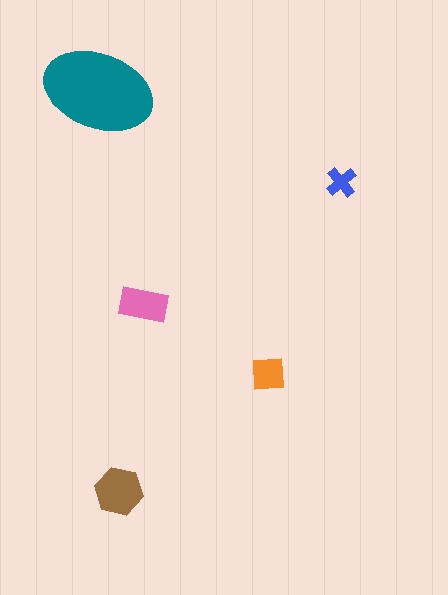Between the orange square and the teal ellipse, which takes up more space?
The teal ellipse.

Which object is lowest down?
The brown hexagon is bottommost.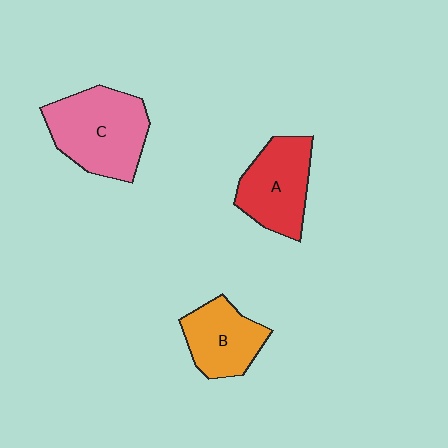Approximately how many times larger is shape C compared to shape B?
Approximately 1.5 times.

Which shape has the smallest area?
Shape B (orange).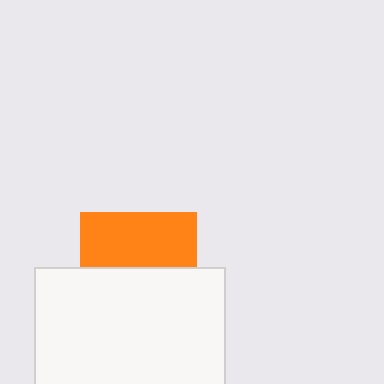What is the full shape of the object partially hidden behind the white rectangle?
The partially hidden object is an orange square.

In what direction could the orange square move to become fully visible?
The orange square could move up. That would shift it out from behind the white rectangle entirely.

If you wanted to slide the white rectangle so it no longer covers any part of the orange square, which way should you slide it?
Slide it down — that is the most direct way to separate the two shapes.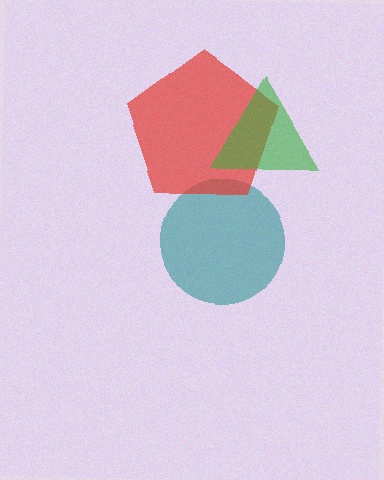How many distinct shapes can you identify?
There are 3 distinct shapes: a teal circle, a red pentagon, a green triangle.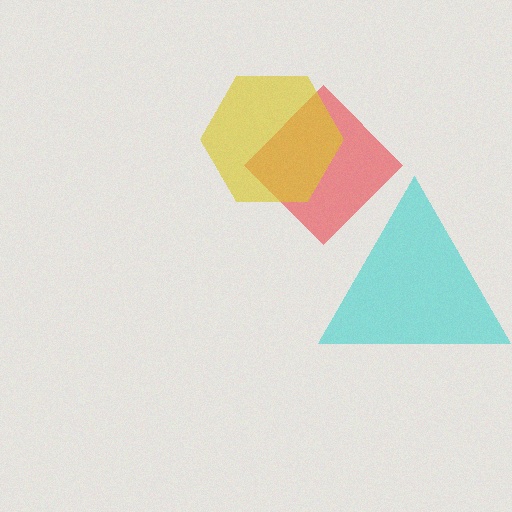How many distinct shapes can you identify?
There are 3 distinct shapes: a cyan triangle, a red diamond, a yellow hexagon.